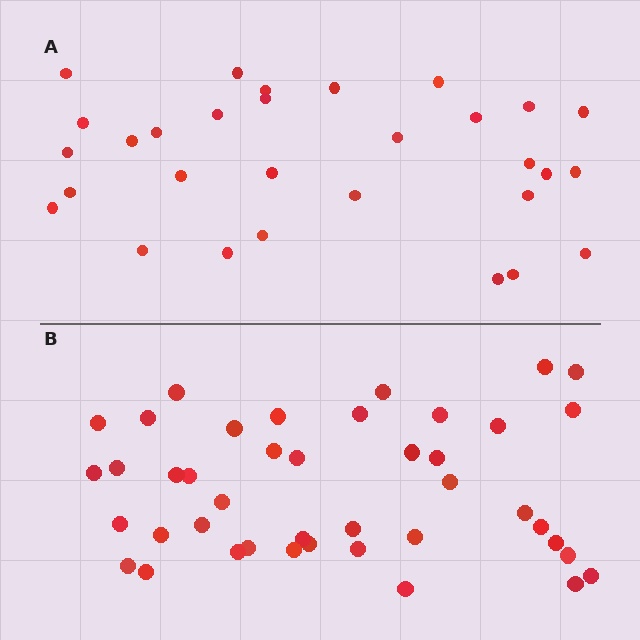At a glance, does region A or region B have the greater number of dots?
Region B (the bottom region) has more dots.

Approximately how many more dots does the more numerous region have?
Region B has roughly 12 or so more dots than region A.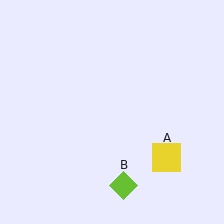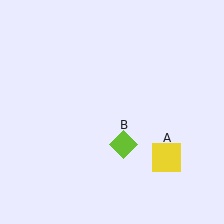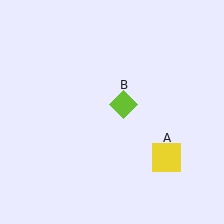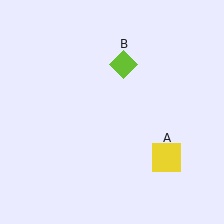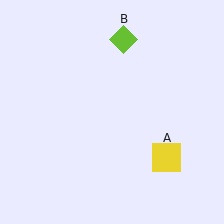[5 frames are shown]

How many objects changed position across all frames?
1 object changed position: lime diamond (object B).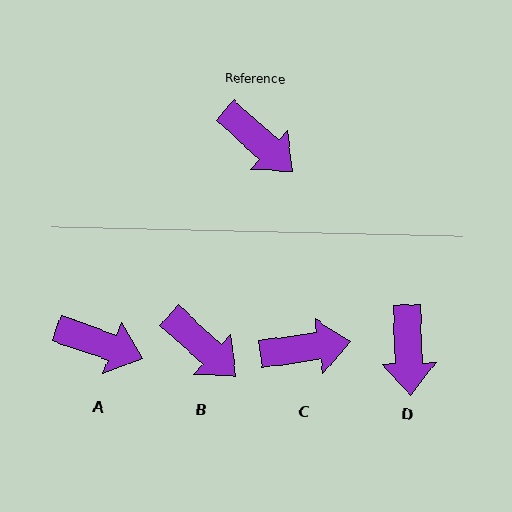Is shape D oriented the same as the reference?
No, it is off by about 45 degrees.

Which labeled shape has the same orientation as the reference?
B.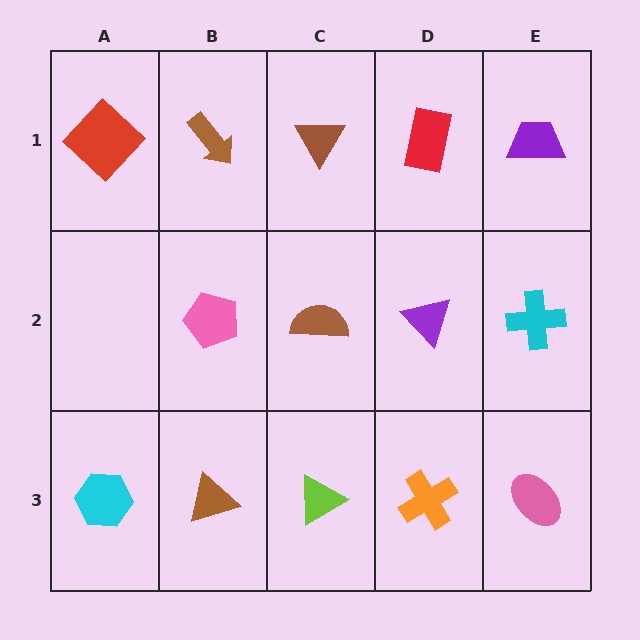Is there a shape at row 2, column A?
No, that cell is empty.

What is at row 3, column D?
An orange cross.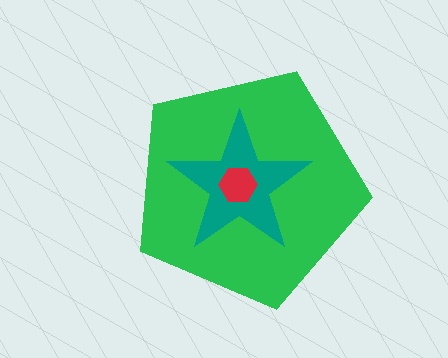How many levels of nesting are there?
3.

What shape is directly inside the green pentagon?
The teal star.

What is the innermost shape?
The red hexagon.